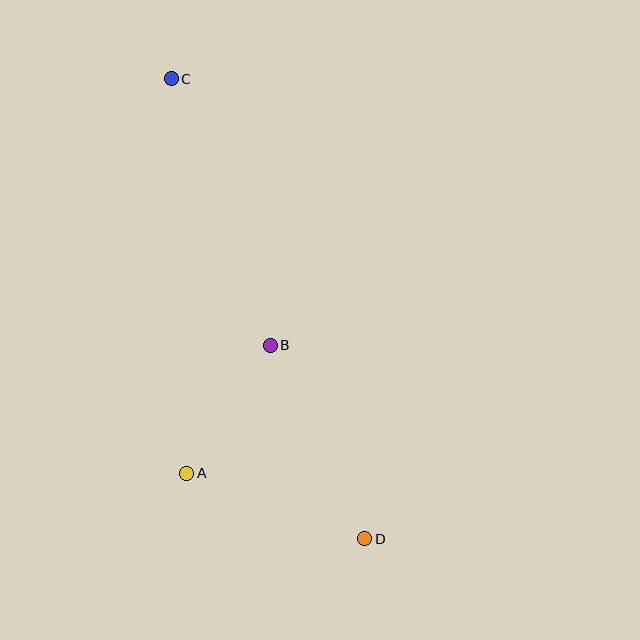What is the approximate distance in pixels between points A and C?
The distance between A and C is approximately 395 pixels.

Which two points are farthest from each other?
Points C and D are farthest from each other.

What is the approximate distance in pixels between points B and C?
The distance between B and C is approximately 284 pixels.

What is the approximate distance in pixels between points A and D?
The distance between A and D is approximately 190 pixels.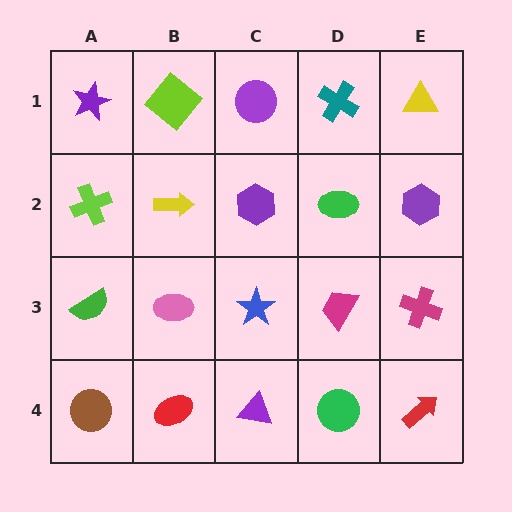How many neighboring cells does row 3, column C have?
4.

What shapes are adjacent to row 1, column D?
A green ellipse (row 2, column D), a purple circle (row 1, column C), a yellow triangle (row 1, column E).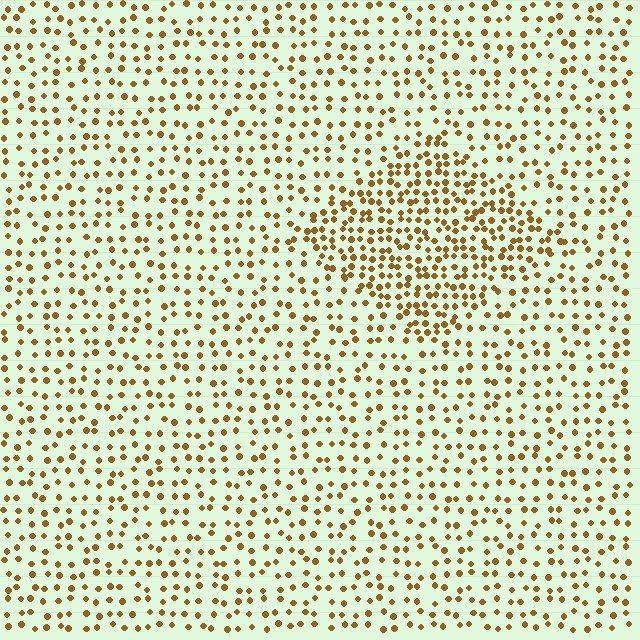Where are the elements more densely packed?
The elements are more densely packed inside the diamond boundary.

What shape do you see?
I see a diamond.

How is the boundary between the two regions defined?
The boundary is defined by a change in element density (approximately 1.9x ratio). All elements are the same color, size, and shape.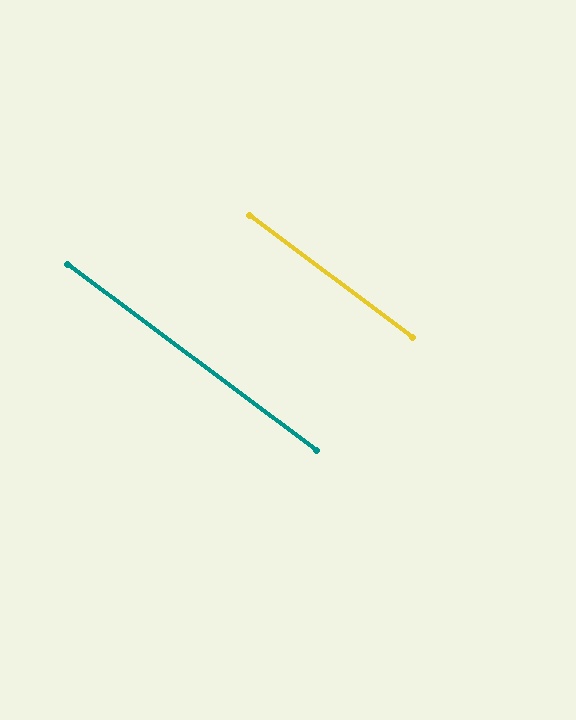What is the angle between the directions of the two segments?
Approximately 0 degrees.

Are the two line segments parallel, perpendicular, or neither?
Parallel — their directions differ by only 0.1°.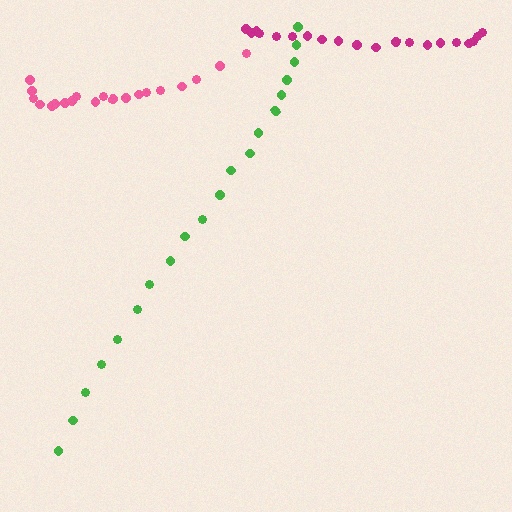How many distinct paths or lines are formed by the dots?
There are 3 distinct paths.